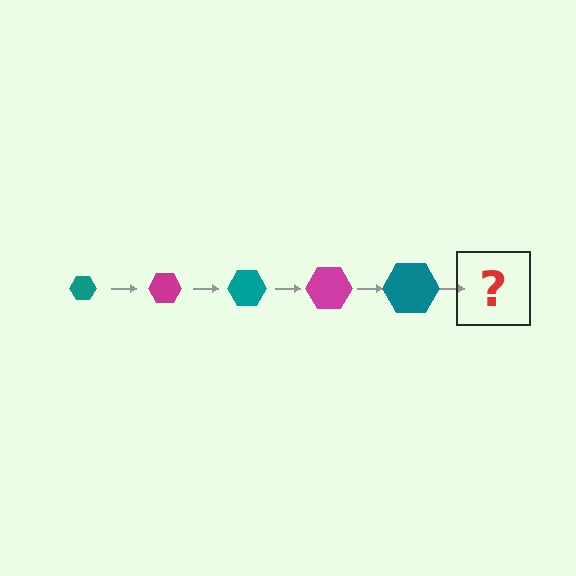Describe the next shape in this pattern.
It should be a magenta hexagon, larger than the previous one.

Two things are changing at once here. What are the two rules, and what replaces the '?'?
The two rules are that the hexagon grows larger each step and the color cycles through teal and magenta. The '?' should be a magenta hexagon, larger than the previous one.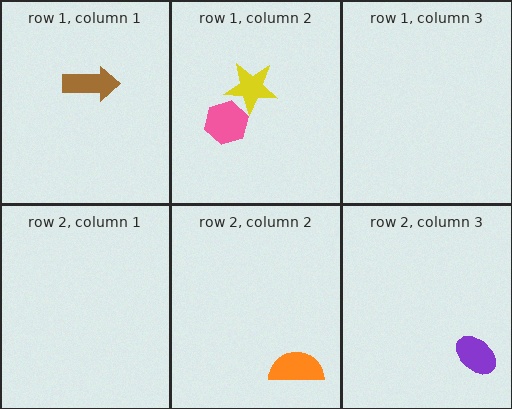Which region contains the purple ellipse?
The row 2, column 3 region.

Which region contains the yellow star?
The row 1, column 2 region.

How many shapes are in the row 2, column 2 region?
1.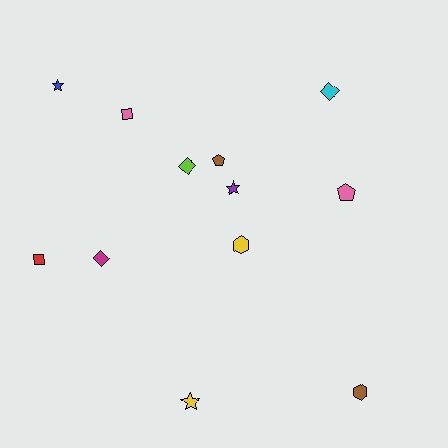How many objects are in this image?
There are 12 objects.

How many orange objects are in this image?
There are no orange objects.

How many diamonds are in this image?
There are 3 diamonds.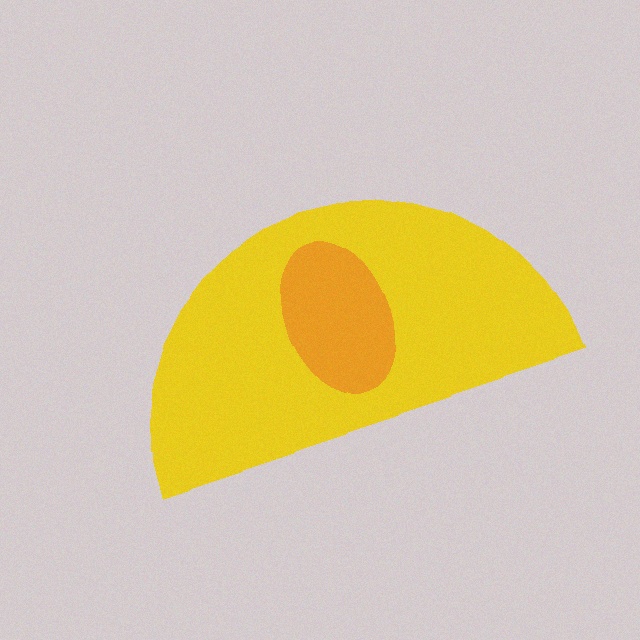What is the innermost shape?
The orange ellipse.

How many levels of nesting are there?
2.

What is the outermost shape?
The yellow semicircle.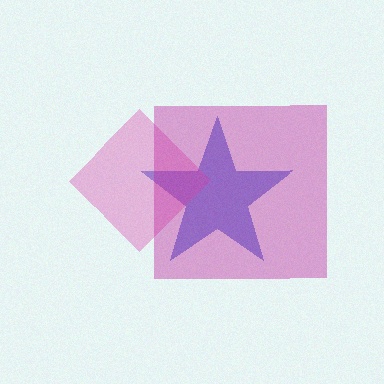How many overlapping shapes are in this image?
There are 3 overlapping shapes in the image.